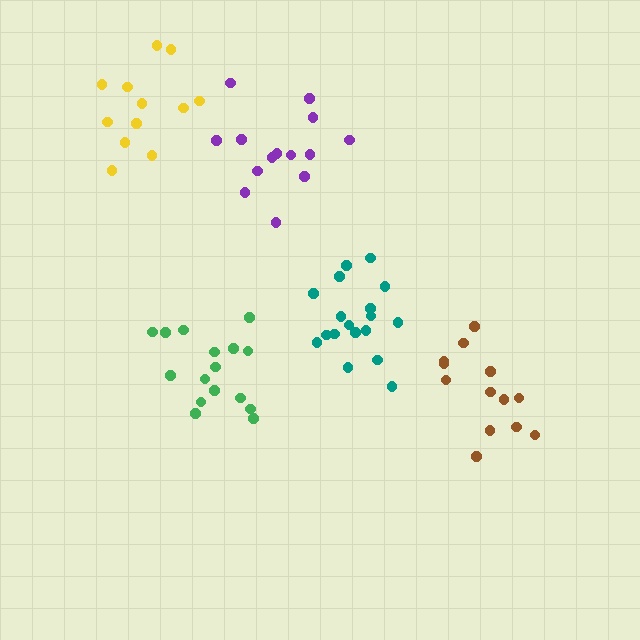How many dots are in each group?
Group 1: 12 dots, Group 2: 16 dots, Group 3: 18 dots, Group 4: 13 dots, Group 5: 14 dots (73 total).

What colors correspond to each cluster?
The clusters are colored: yellow, green, teal, brown, purple.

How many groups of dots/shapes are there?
There are 5 groups.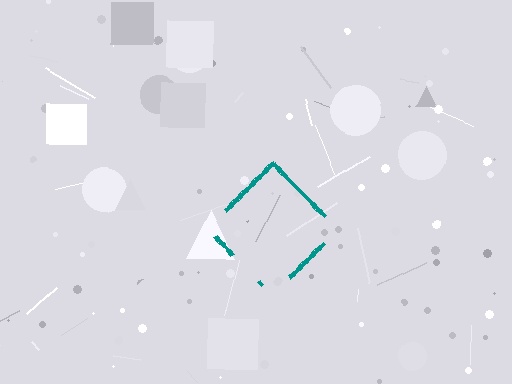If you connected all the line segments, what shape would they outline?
They would outline a diamond.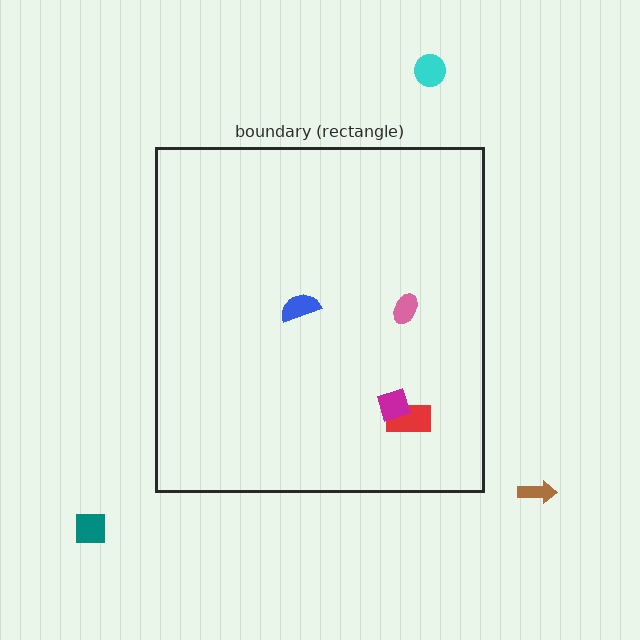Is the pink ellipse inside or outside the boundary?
Inside.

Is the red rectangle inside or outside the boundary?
Inside.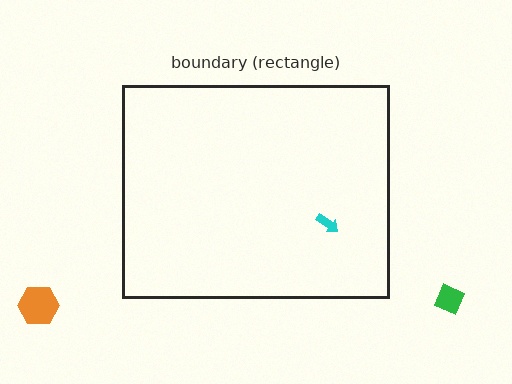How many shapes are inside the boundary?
1 inside, 2 outside.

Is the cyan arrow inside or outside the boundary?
Inside.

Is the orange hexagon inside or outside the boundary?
Outside.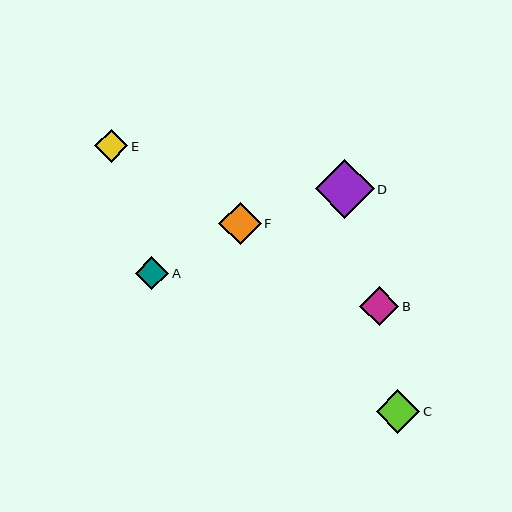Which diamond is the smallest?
Diamond E is the smallest with a size of approximately 33 pixels.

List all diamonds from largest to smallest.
From largest to smallest: D, C, F, B, A, E.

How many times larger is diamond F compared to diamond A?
Diamond F is approximately 1.3 times the size of diamond A.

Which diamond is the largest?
Diamond D is the largest with a size of approximately 59 pixels.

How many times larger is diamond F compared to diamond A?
Diamond F is approximately 1.3 times the size of diamond A.